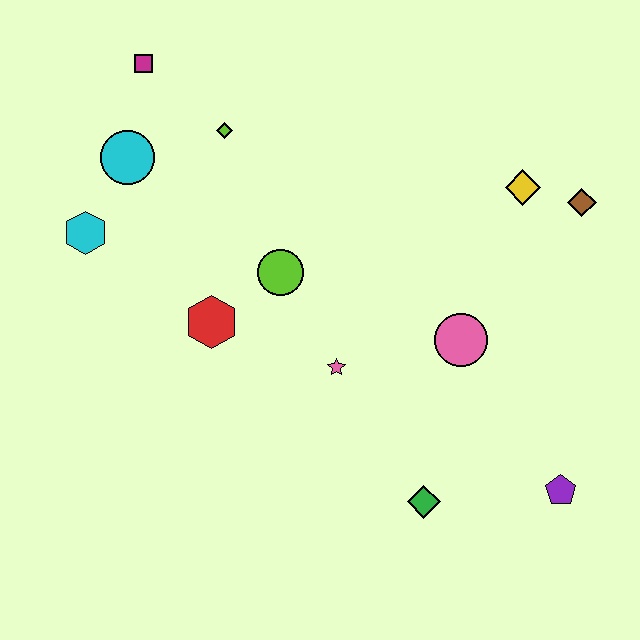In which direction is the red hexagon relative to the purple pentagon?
The red hexagon is to the left of the purple pentagon.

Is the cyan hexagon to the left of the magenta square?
Yes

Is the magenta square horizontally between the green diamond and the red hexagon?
No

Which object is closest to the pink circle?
The pink star is closest to the pink circle.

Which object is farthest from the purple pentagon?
The magenta square is farthest from the purple pentagon.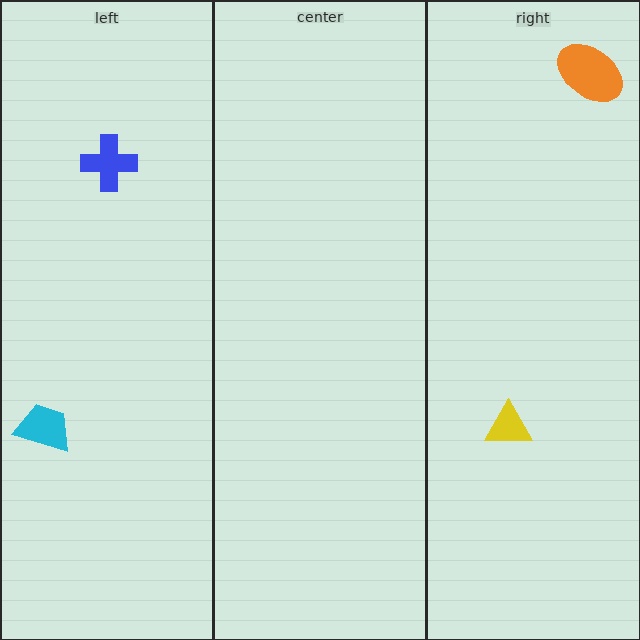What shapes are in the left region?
The blue cross, the cyan trapezoid.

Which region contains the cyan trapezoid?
The left region.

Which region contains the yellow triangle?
The right region.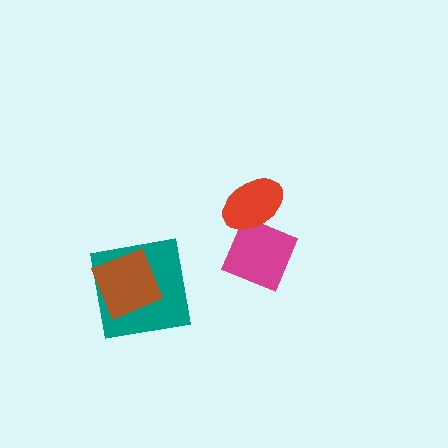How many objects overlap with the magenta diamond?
1 object overlaps with the magenta diamond.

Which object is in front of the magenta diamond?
The red ellipse is in front of the magenta diamond.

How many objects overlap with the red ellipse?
1 object overlaps with the red ellipse.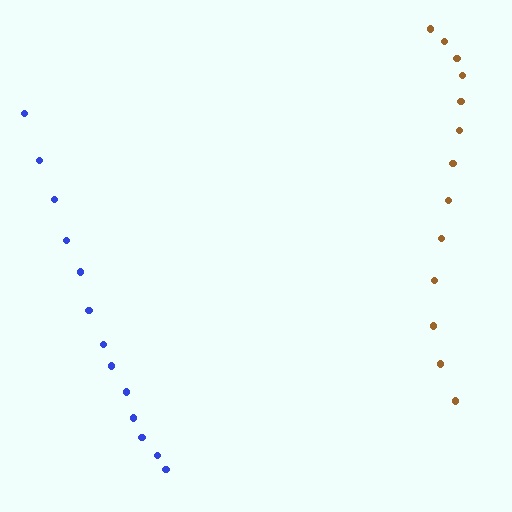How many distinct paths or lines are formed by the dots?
There are 2 distinct paths.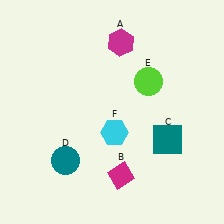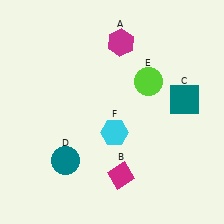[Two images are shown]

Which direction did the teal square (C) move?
The teal square (C) moved up.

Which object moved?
The teal square (C) moved up.